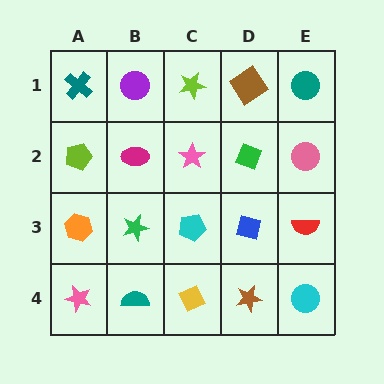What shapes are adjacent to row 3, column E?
A pink circle (row 2, column E), a cyan circle (row 4, column E), a blue square (row 3, column D).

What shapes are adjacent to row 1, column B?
A magenta ellipse (row 2, column B), a teal cross (row 1, column A), a lime star (row 1, column C).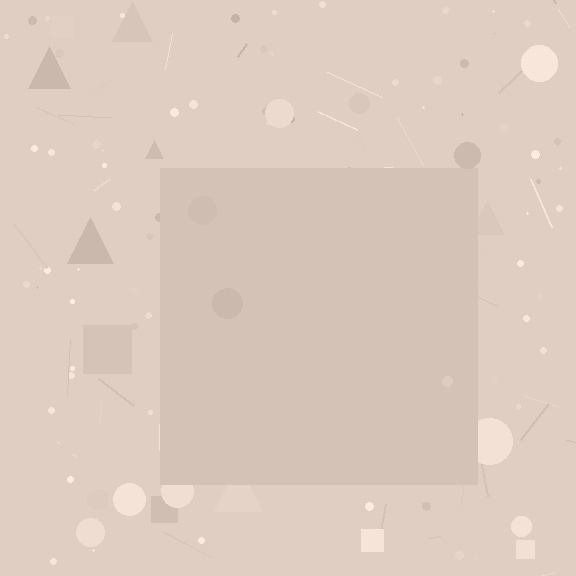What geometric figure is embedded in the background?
A square is embedded in the background.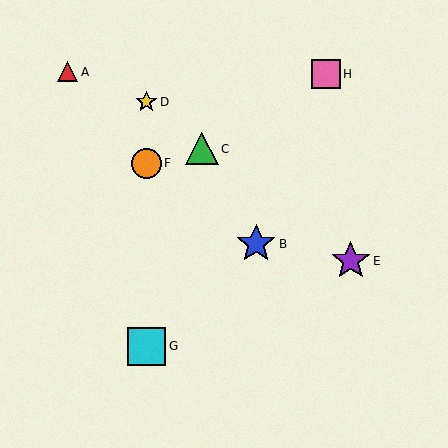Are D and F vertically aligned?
Yes, both are at x≈146.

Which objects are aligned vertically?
Objects D, F, G are aligned vertically.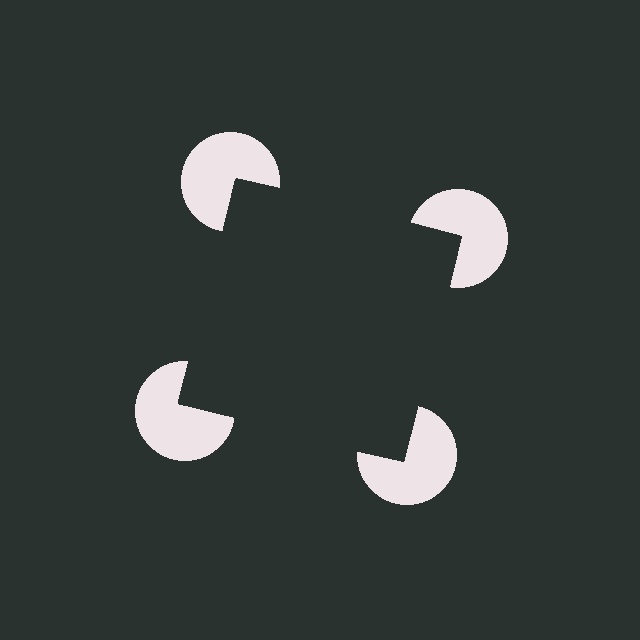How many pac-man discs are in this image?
There are 4 — one at each vertex of the illusory square.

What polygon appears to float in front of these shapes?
An illusory square — its edges are inferred from the aligned wedge cuts in the pac-man discs, not physically drawn.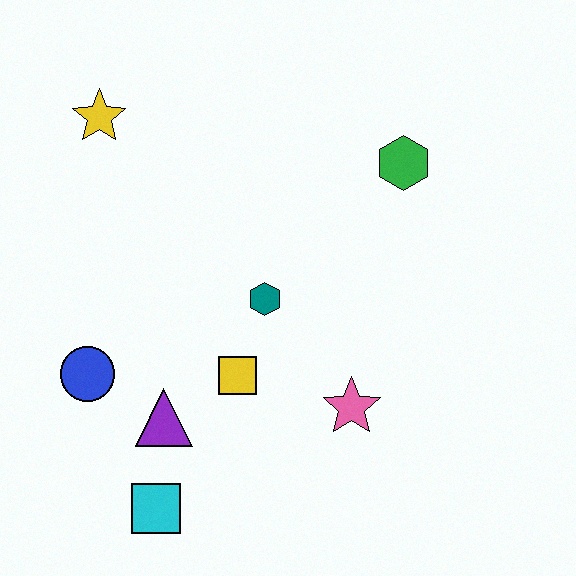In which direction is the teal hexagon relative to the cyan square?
The teal hexagon is above the cyan square.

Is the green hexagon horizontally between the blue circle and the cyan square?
No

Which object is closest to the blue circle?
The purple triangle is closest to the blue circle.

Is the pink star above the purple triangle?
Yes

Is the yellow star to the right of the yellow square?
No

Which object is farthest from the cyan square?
The green hexagon is farthest from the cyan square.